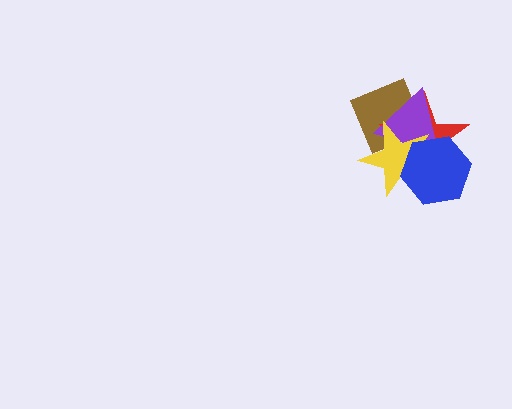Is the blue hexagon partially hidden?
No, no other shape covers it.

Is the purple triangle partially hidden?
Yes, it is partially covered by another shape.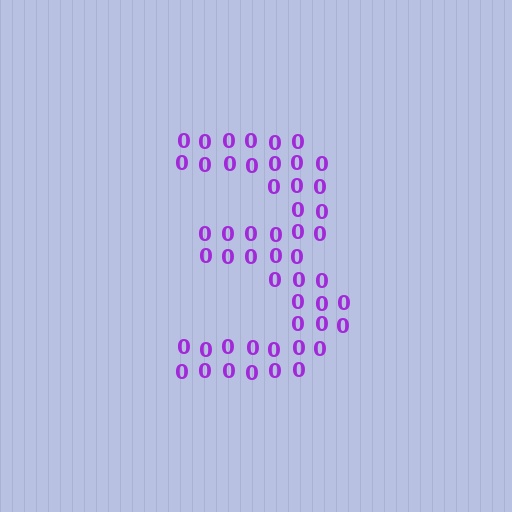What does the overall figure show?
The overall figure shows the digit 3.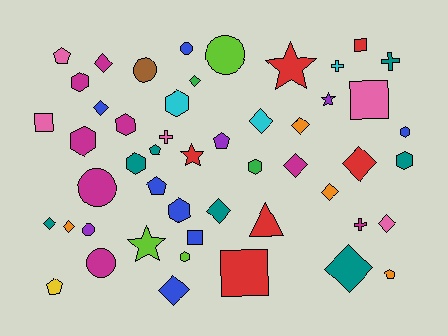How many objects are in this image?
There are 50 objects.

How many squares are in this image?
There are 5 squares.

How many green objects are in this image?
There are 2 green objects.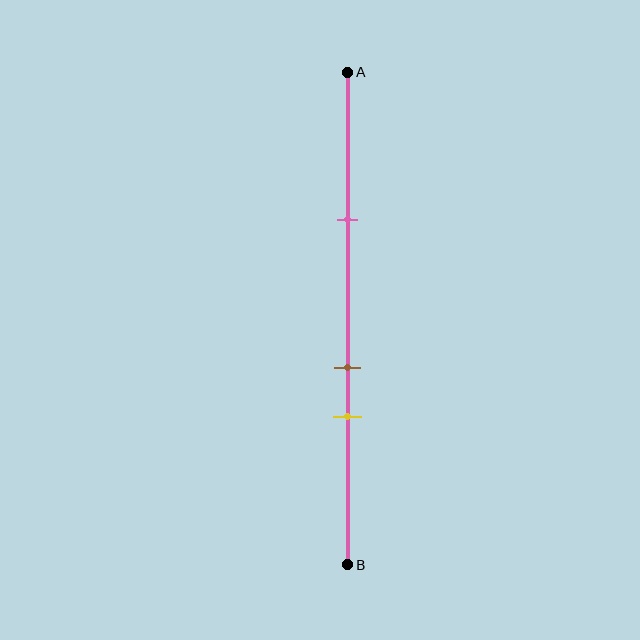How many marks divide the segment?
There are 3 marks dividing the segment.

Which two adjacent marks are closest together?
The brown and yellow marks are the closest adjacent pair.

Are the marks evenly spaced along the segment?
No, the marks are not evenly spaced.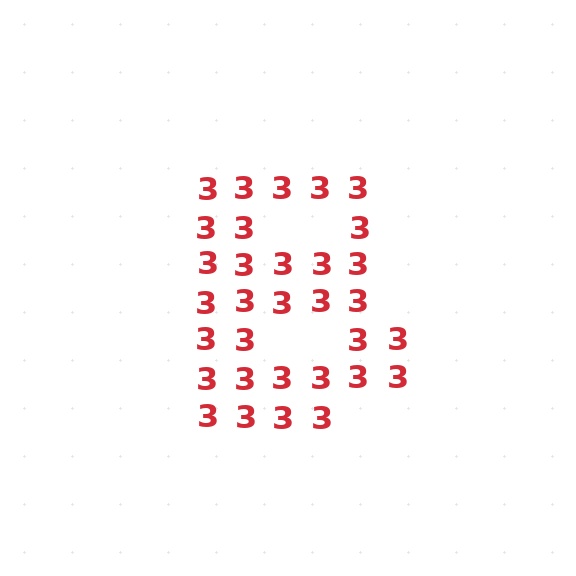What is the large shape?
The large shape is the letter B.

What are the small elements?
The small elements are digit 3's.